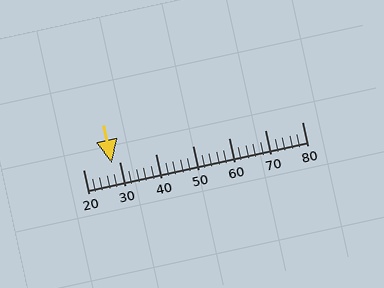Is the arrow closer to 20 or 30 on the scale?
The arrow is closer to 30.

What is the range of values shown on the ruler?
The ruler shows values from 20 to 80.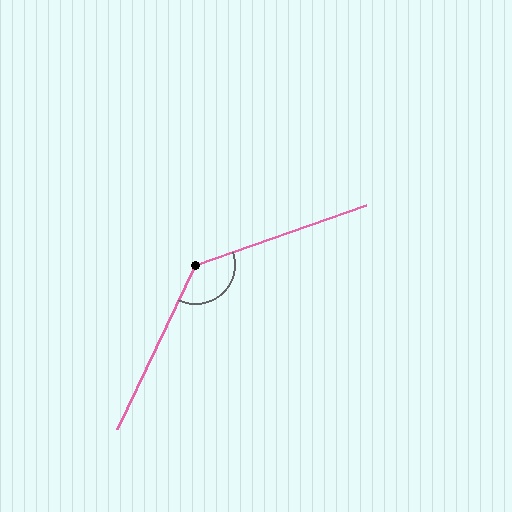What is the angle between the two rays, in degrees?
Approximately 135 degrees.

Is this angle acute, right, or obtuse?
It is obtuse.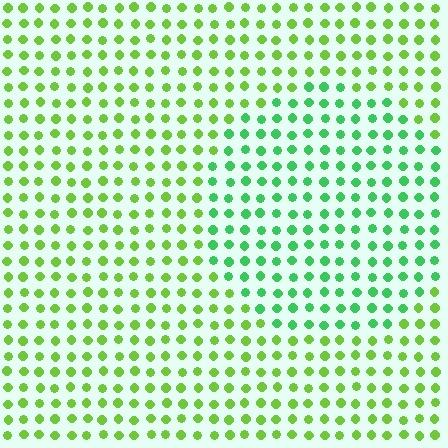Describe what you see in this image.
The image is filled with small lime elements in a uniform arrangement. A circle-shaped region is visible where the elements are tinted to a slightly different hue, forming a subtle color boundary.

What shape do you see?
I see a circle.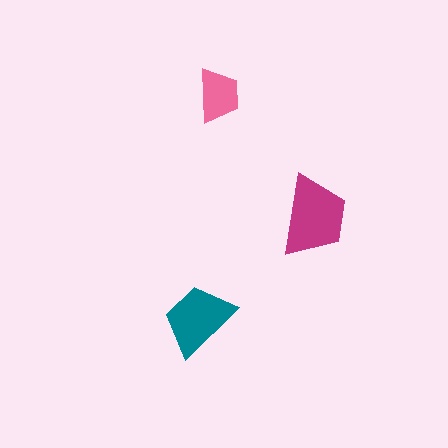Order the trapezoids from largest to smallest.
the magenta one, the teal one, the pink one.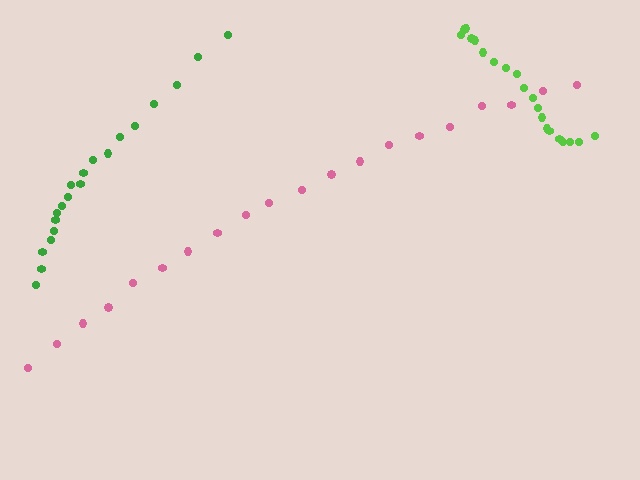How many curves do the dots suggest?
There are 3 distinct paths.